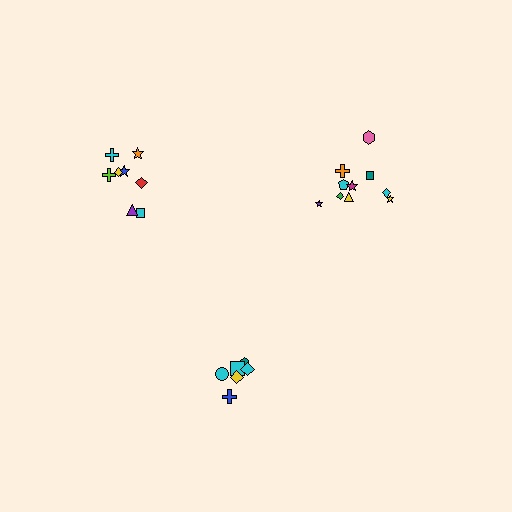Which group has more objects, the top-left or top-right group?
The top-right group.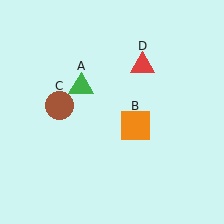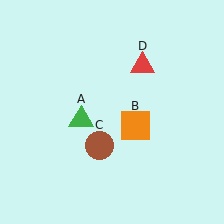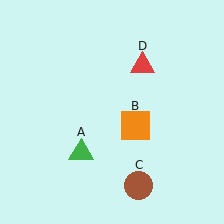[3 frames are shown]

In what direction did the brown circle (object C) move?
The brown circle (object C) moved down and to the right.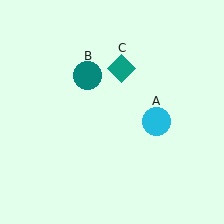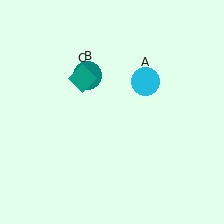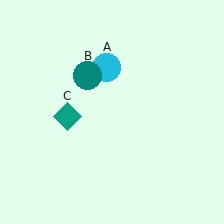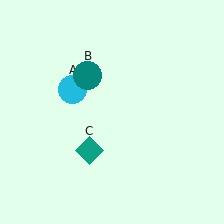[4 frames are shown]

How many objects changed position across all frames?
2 objects changed position: cyan circle (object A), teal diamond (object C).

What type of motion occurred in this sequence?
The cyan circle (object A), teal diamond (object C) rotated counterclockwise around the center of the scene.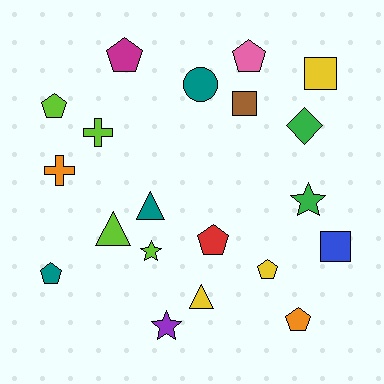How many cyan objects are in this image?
There are no cyan objects.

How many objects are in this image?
There are 20 objects.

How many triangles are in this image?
There are 3 triangles.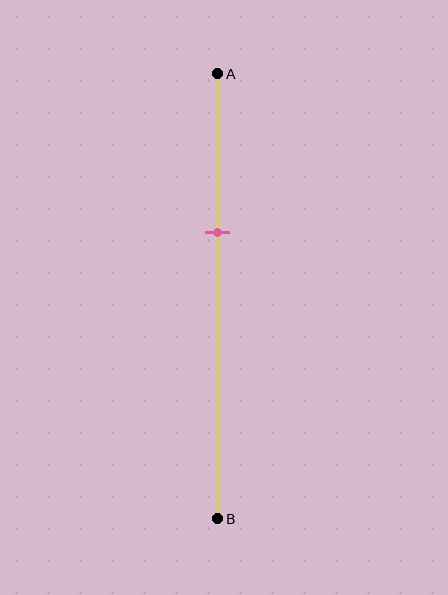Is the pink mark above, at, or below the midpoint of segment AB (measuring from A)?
The pink mark is above the midpoint of segment AB.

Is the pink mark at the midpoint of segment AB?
No, the mark is at about 35% from A, not at the 50% midpoint.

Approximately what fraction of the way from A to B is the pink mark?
The pink mark is approximately 35% of the way from A to B.